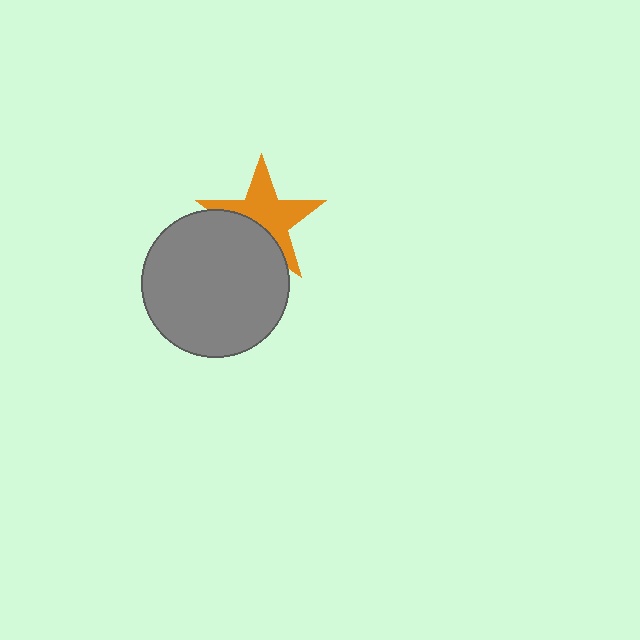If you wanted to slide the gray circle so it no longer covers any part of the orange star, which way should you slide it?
Slide it down — that is the most direct way to separate the two shapes.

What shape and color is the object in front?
The object in front is a gray circle.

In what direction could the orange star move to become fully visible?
The orange star could move up. That would shift it out from behind the gray circle entirely.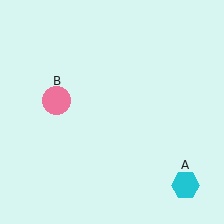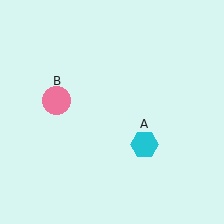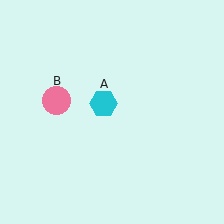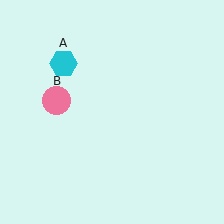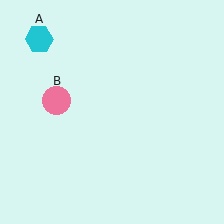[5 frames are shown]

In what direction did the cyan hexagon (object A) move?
The cyan hexagon (object A) moved up and to the left.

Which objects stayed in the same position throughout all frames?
Pink circle (object B) remained stationary.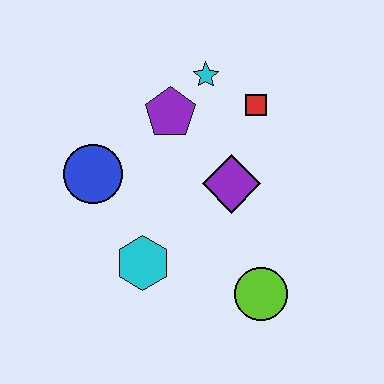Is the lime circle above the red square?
No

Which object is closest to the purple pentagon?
The cyan star is closest to the purple pentagon.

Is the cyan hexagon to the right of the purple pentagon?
No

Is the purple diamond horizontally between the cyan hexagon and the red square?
Yes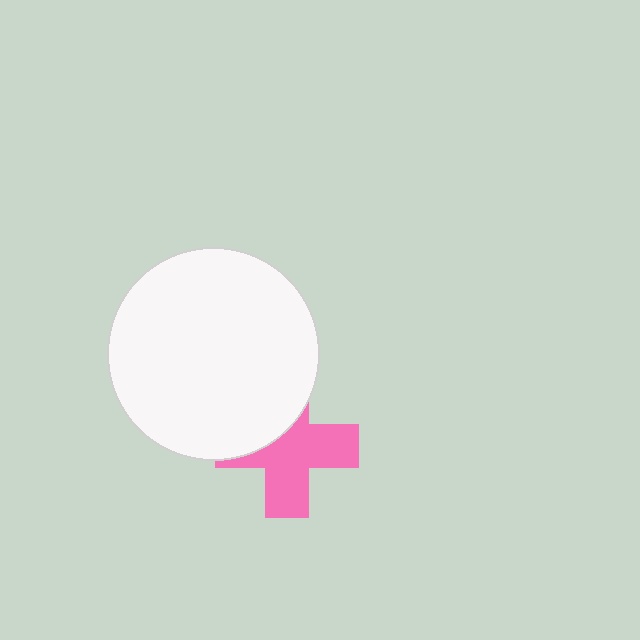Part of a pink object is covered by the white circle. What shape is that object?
It is a cross.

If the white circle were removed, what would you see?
You would see the complete pink cross.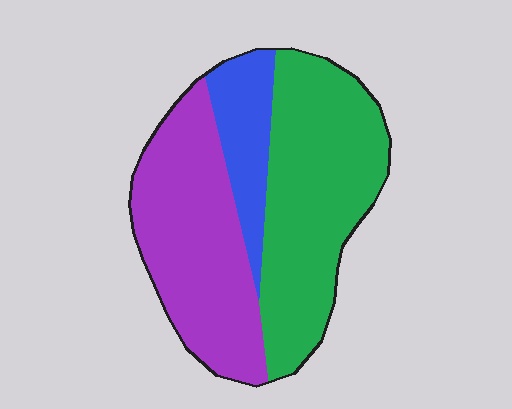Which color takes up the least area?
Blue, at roughly 15%.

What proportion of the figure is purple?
Purple takes up about two fifths (2/5) of the figure.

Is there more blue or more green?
Green.